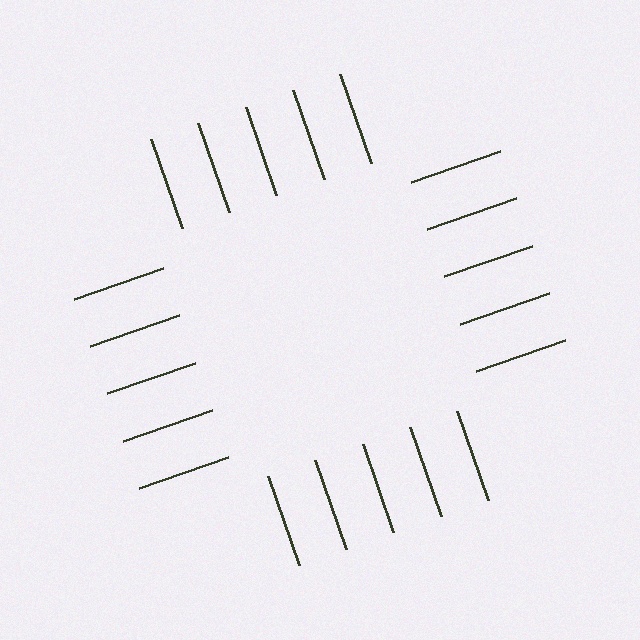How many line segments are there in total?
20 — 5 along each of the 4 edges.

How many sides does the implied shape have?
4 sides — the line-ends trace a square.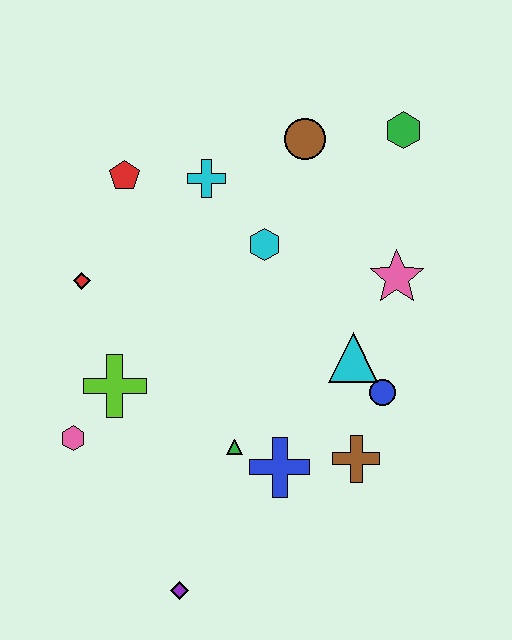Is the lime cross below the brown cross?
No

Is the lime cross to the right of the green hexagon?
No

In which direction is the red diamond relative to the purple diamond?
The red diamond is above the purple diamond.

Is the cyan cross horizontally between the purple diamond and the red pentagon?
No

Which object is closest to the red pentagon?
The cyan cross is closest to the red pentagon.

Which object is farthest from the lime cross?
The green hexagon is farthest from the lime cross.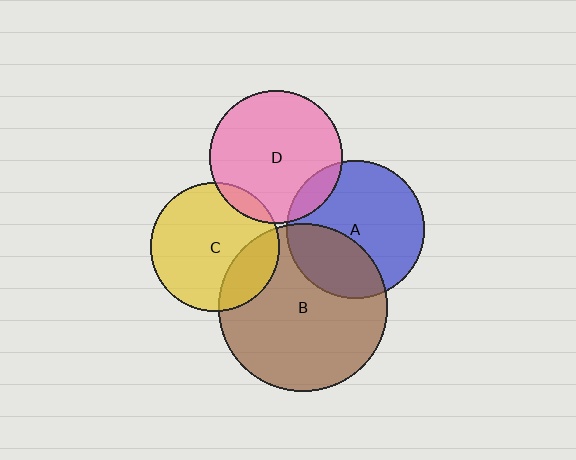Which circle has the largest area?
Circle B (brown).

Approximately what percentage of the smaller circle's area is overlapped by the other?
Approximately 35%.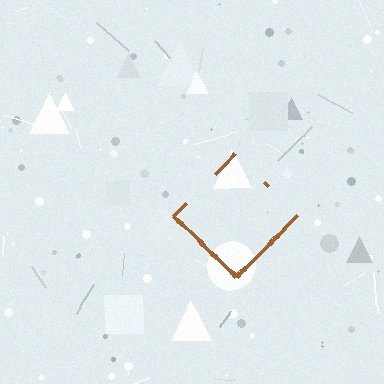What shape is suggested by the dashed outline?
The dashed outline suggests a diamond.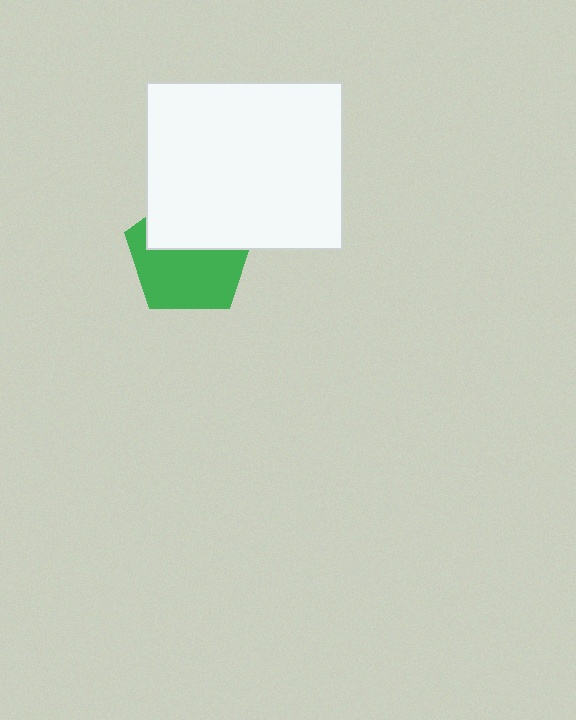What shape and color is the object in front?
The object in front is a white rectangle.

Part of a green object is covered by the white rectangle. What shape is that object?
It is a pentagon.